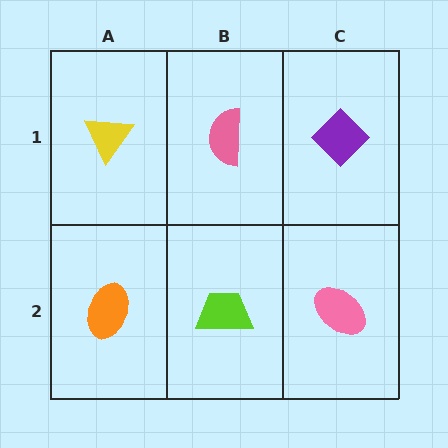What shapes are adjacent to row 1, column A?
An orange ellipse (row 2, column A), a pink semicircle (row 1, column B).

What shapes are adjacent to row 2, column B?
A pink semicircle (row 1, column B), an orange ellipse (row 2, column A), a pink ellipse (row 2, column C).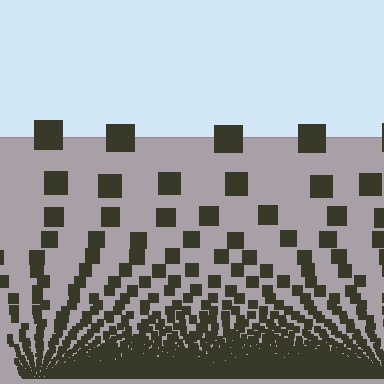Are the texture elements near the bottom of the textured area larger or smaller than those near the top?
Smaller. The gradient is inverted — elements near the bottom are smaller and denser.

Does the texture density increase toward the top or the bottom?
Density increases toward the bottom.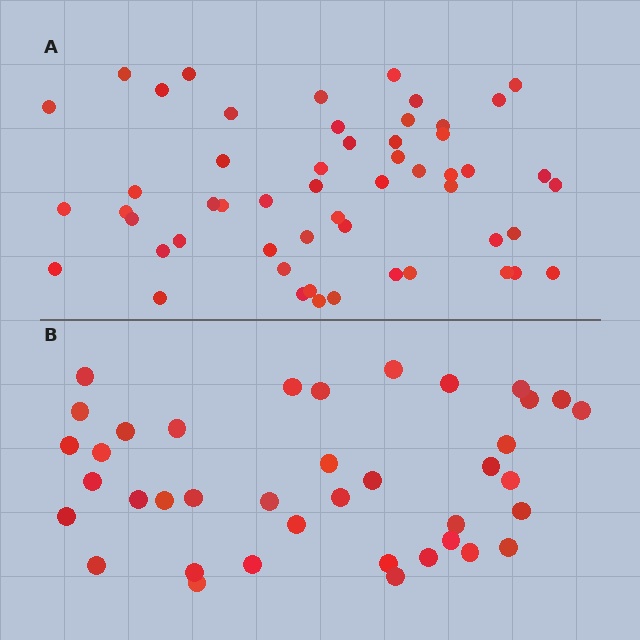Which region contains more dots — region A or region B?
Region A (the top region) has more dots.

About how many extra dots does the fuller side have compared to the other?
Region A has approximately 15 more dots than region B.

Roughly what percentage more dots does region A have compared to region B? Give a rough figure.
About 40% more.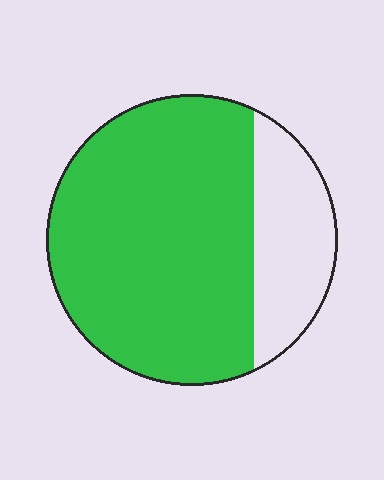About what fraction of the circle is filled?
About three quarters (3/4).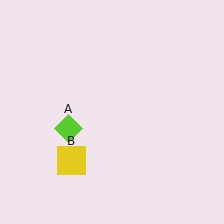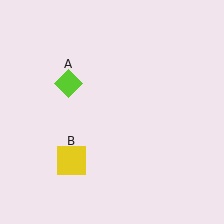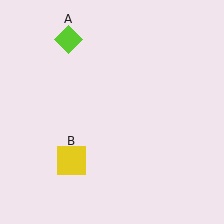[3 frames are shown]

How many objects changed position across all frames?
1 object changed position: lime diamond (object A).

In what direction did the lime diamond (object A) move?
The lime diamond (object A) moved up.